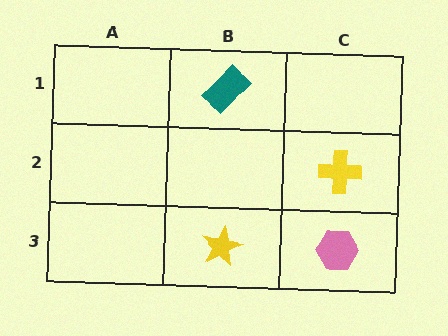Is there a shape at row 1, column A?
No, that cell is empty.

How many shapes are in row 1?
1 shape.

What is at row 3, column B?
A yellow star.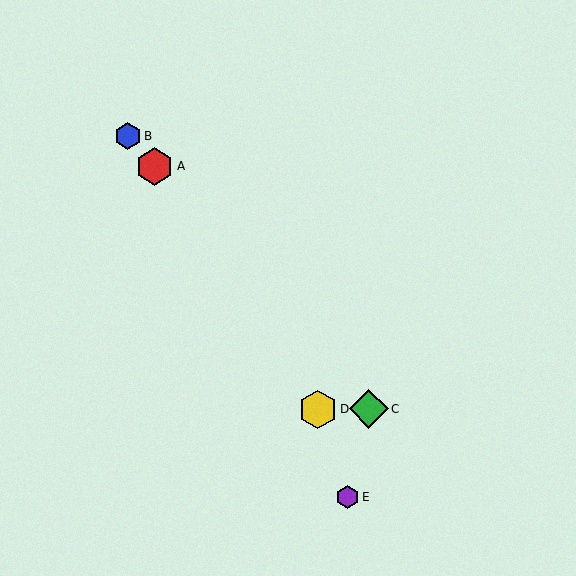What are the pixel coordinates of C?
Object C is at (369, 409).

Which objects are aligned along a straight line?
Objects A, B, C are aligned along a straight line.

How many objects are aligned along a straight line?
3 objects (A, B, C) are aligned along a straight line.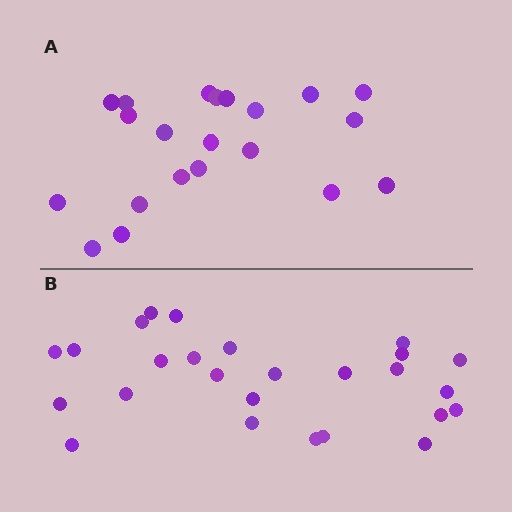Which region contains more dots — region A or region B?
Region B (the bottom region) has more dots.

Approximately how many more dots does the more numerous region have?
Region B has about 5 more dots than region A.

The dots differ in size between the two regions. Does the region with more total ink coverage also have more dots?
No. Region A has more total ink coverage because its dots are larger, but region B actually contains more individual dots. Total area can be misleading — the number of items is what matters here.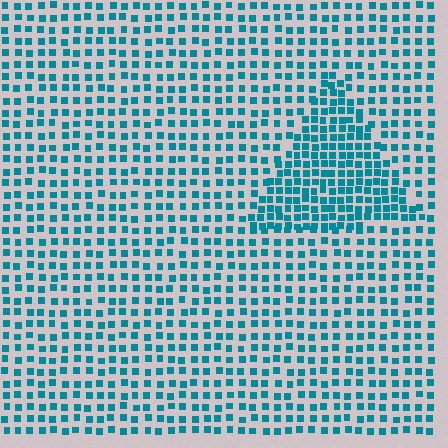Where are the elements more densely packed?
The elements are more densely packed inside the triangle boundary.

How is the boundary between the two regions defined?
The boundary is defined by a change in element density (approximately 1.8x ratio). All elements are the same color, size, and shape.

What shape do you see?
I see a triangle.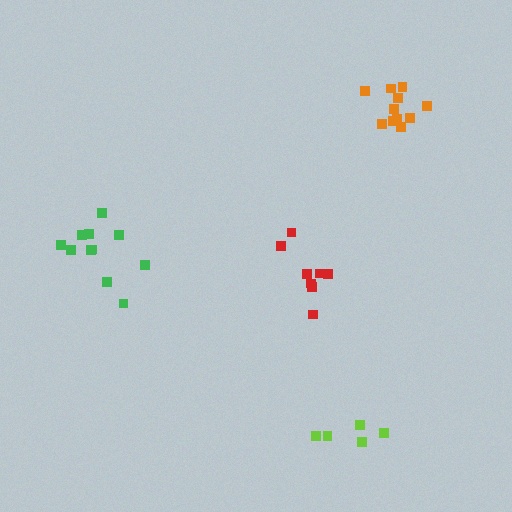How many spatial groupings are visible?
There are 4 spatial groupings.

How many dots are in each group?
Group 1: 11 dots, Group 2: 8 dots, Group 3: 11 dots, Group 4: 5 dots (35 total).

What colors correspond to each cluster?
The clusters are colored: green, red, orange, lime.